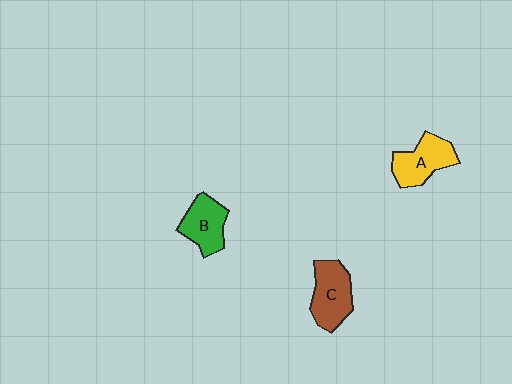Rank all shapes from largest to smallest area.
From largest to smallest: C (brown), A (yellow), B (green).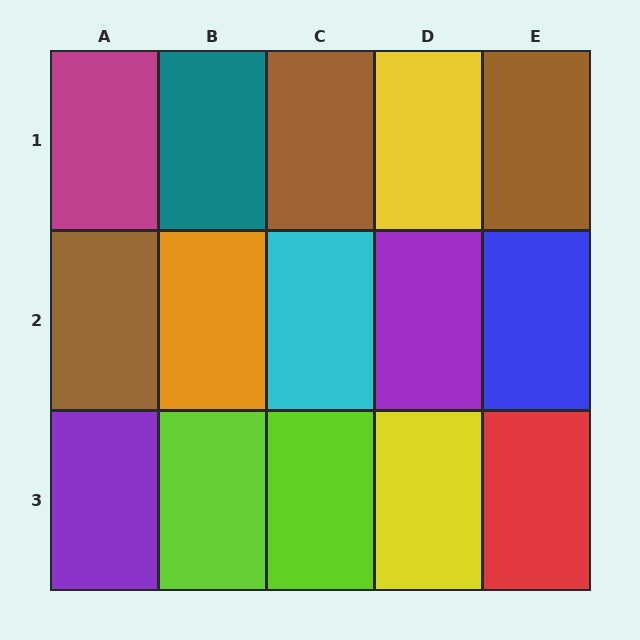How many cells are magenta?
1 cell is magenta.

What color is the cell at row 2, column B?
Orange.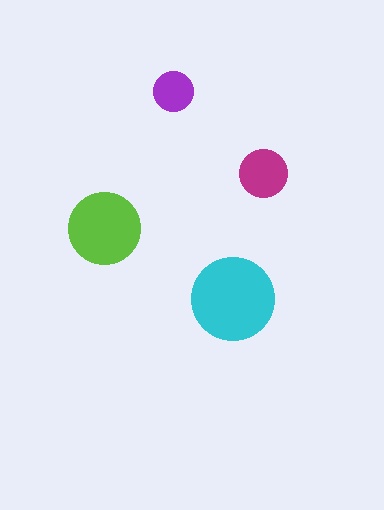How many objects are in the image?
There are 4 objects in the image.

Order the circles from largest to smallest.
the cyan one, the lime one, the magenta one, the purple one.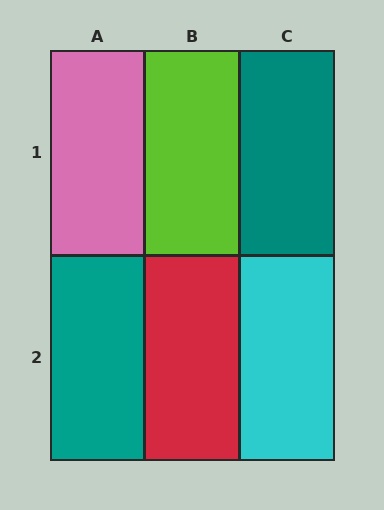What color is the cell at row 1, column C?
Teal.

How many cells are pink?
1 cell is pink.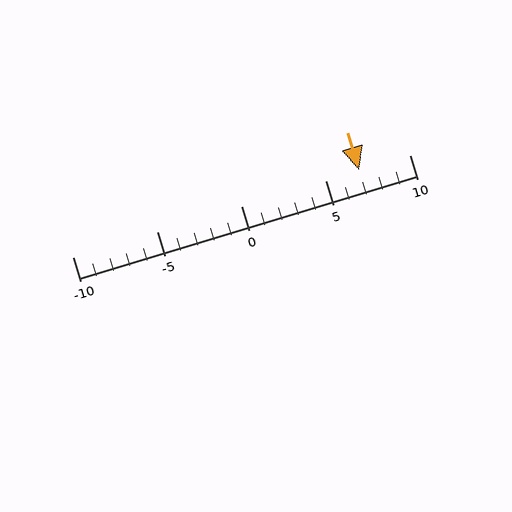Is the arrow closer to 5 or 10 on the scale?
The arrow is closer to 5.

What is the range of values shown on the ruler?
The ruler shows values from -10 to 10.